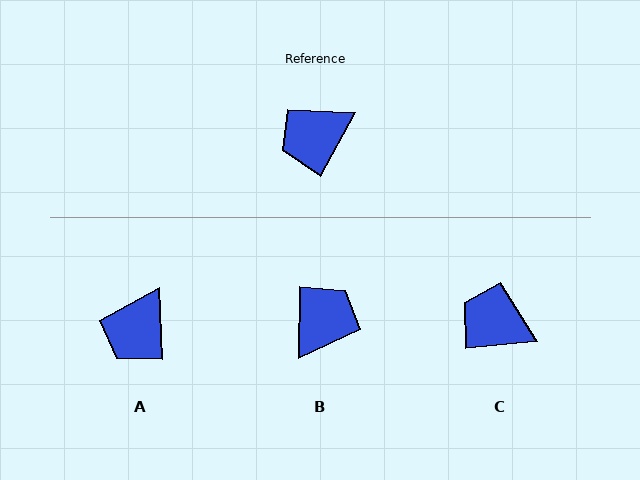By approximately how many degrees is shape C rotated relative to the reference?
Approximately 55 degrees clockwise.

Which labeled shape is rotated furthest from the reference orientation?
B, about 152 degrees away.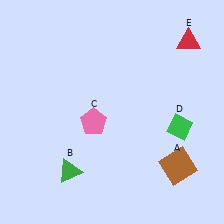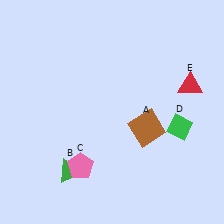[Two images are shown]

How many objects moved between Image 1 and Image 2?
3 objects moved between the two images.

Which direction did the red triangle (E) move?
The red triangle (E) moved down.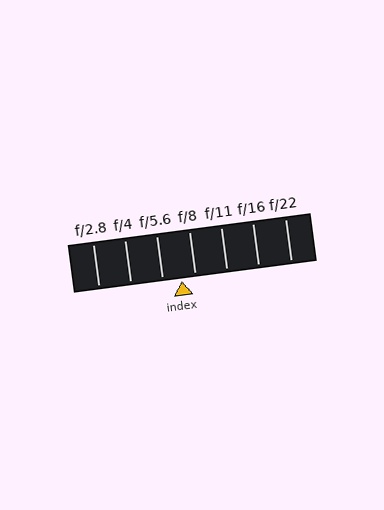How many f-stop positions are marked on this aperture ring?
There are 7 f-stop positions marked.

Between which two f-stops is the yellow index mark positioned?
The index mark is between f/5.6 and f/8.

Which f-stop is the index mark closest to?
The index mark is closest to f/8.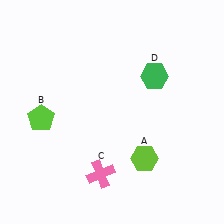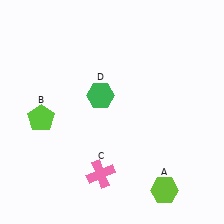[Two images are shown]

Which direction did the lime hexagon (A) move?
The lime hexagon (A) moved down.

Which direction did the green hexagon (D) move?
The green hexagon (D) moved left.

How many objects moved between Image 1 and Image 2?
2 objects moved between the two images.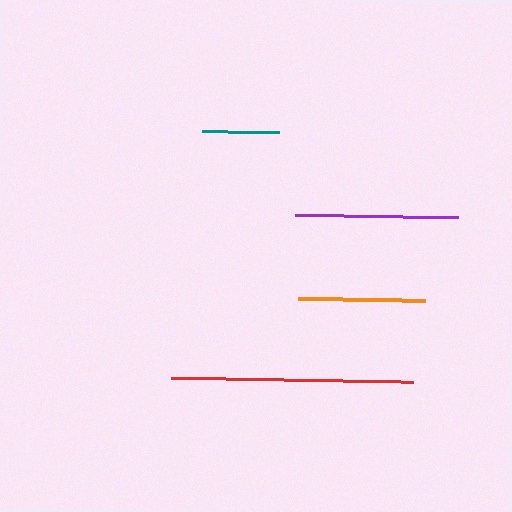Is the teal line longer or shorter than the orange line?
The orange line is longer than the teal line.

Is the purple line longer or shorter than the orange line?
The purple line is longer than the orange line.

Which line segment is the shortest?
The teal line is the shortest at approximately 77 pixels.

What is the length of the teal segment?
The teal segment is approximately 77 pixels long.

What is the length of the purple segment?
The purple segment is approximately 164 pixels long.